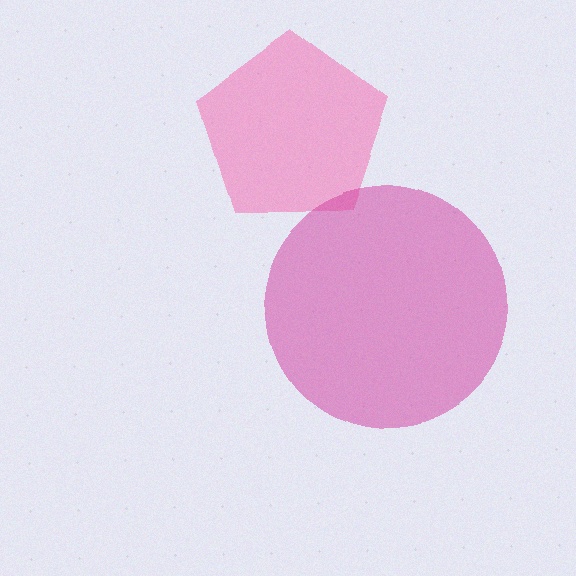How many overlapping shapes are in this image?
There are 2 overlapping shapes in the image.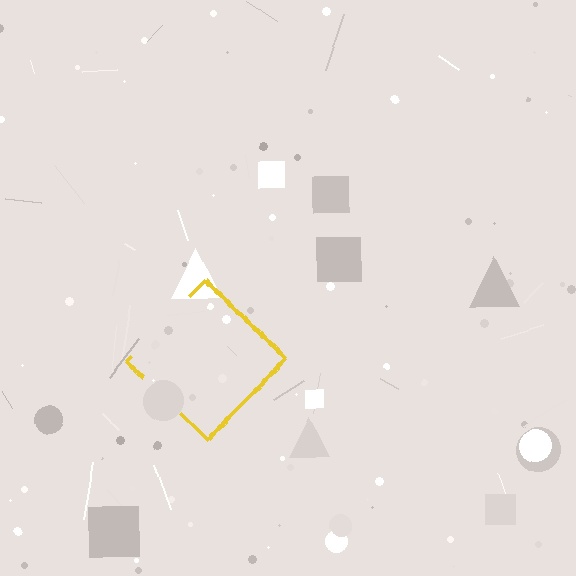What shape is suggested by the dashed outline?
The dashed outline suggests a diamond.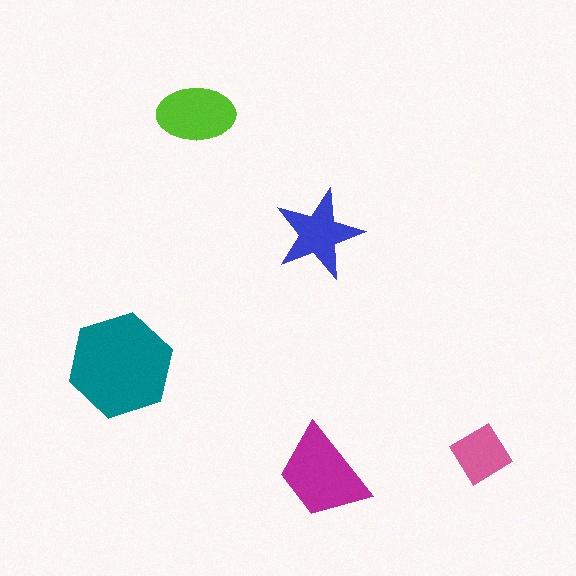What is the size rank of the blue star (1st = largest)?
4th.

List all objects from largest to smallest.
The teal hexagon, the magenta trapezoid, the lime ellipse, the blue star, the pink diamond.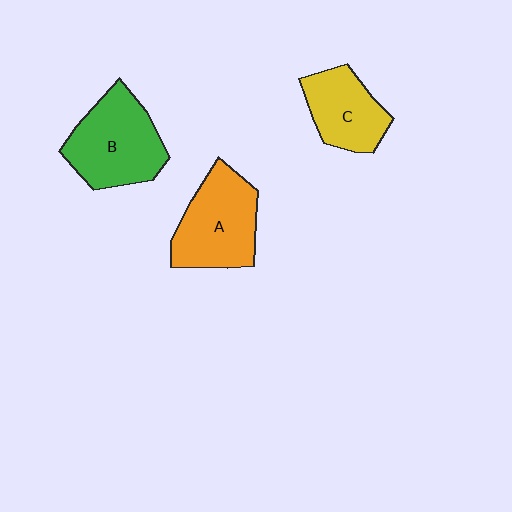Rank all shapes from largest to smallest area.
From largest to smallest: B (green), A (orange), C (yellow).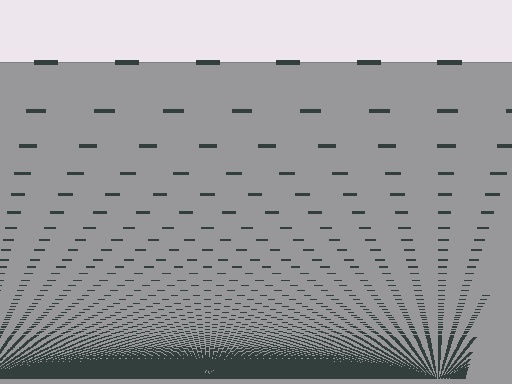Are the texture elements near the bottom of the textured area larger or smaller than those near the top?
Smaller. The gradient is inverted — elements near the bottom are smaller and denser.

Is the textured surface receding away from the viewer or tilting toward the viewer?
The surface appears to tilt toward the viewer. Texture elements get larger and sparser toward the top.